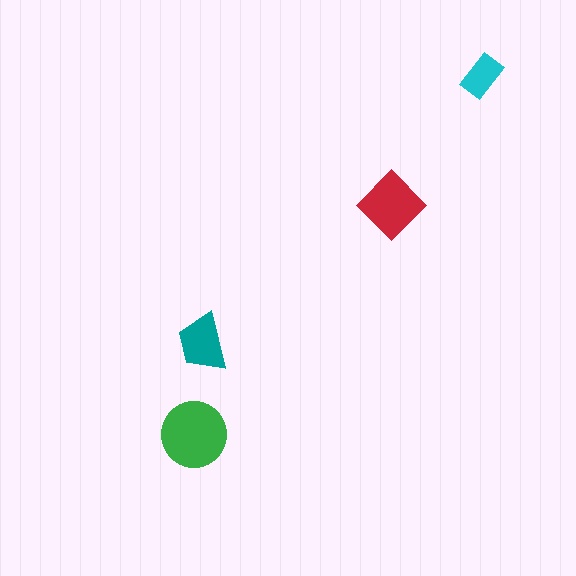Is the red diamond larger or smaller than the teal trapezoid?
Larger.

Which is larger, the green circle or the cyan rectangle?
The green circle.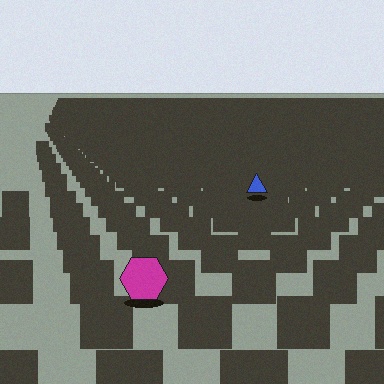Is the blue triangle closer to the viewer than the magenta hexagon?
No. The magenta hexagon is closer — you can tell from the texture gradient: the ground texture is coarser near it.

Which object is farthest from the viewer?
The blue triangle is farthest from the viewer. It appears smaller and the ground texture around it is denser.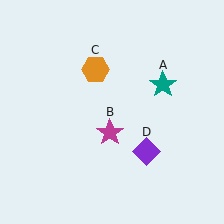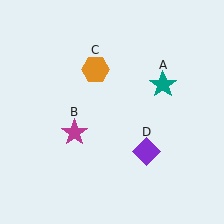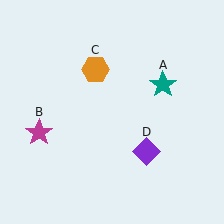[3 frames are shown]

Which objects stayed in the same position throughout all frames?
Teal star (object A) and orange hexagon (object C) and purple diamond (object D) remained stationary.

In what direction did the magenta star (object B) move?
The magenta star (object B) moved left.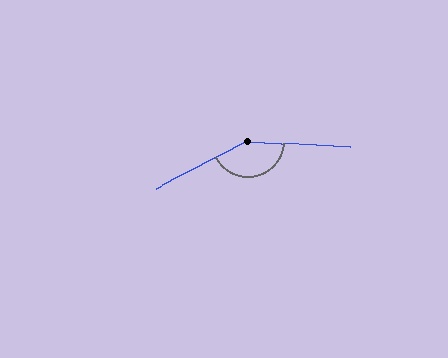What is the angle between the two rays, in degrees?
Approximately 149 degrees.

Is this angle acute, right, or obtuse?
It is obtuse.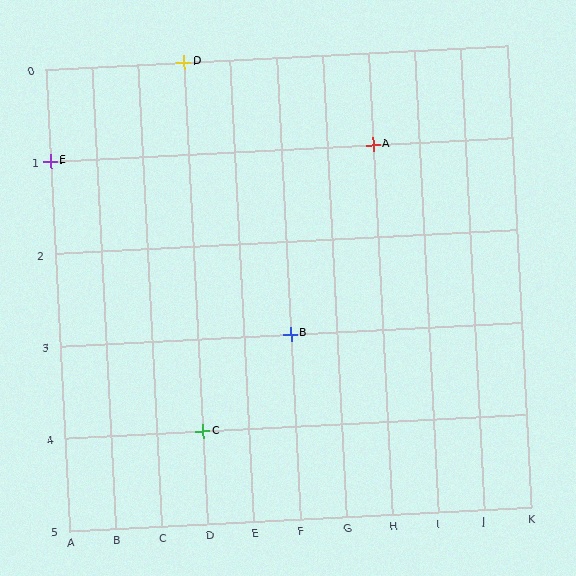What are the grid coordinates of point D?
Point D is at grid coordinates (D, 0).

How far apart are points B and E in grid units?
Points B and E are 5 columns and 2 rows apart (about 5.4 grid units diagonally).